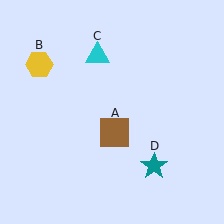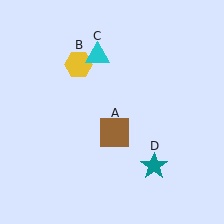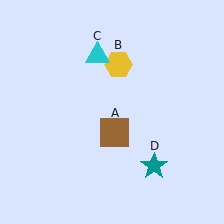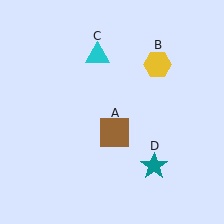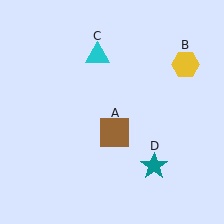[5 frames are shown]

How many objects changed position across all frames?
1 object changed position: yellow hexagon (object B).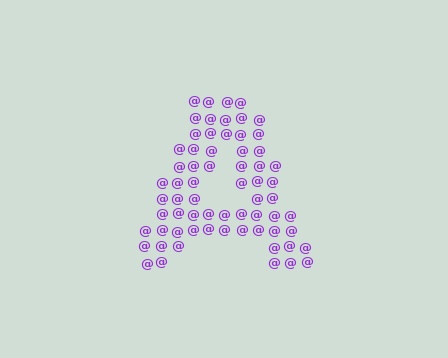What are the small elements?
The small elements are at signs.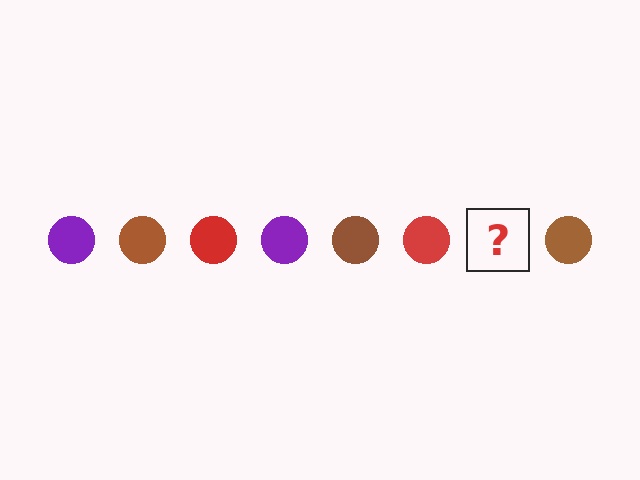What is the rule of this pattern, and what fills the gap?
The rule is that the pattern cycles through purple, brown, red circles. The gap should be filled with a purple circle.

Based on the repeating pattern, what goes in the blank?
The blank should be a purple circle.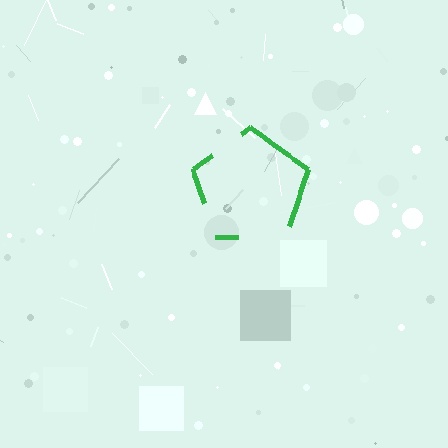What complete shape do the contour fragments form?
The contour fragments form a pentagon.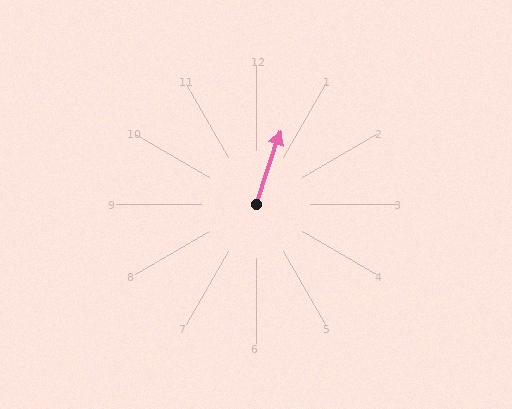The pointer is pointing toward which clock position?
Roughly 1 o'clock.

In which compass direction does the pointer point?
North.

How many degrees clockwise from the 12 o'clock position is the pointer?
Approximately 18 degrees.